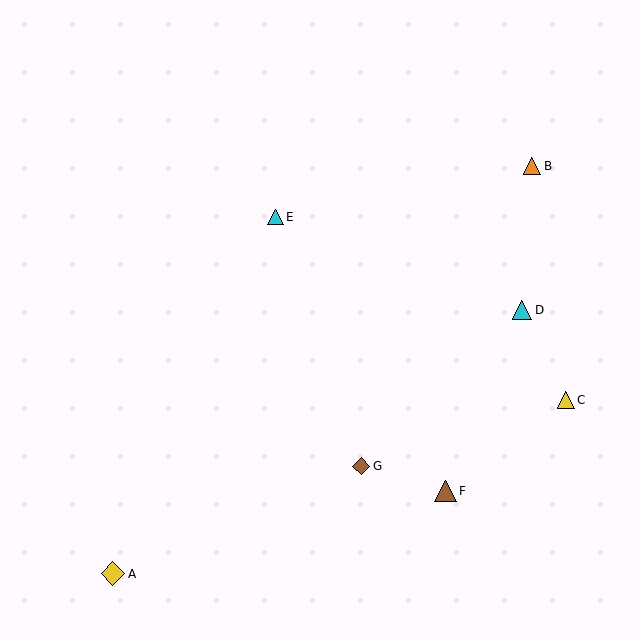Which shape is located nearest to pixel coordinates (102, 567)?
The yellow diamond (labeled A) at (113, 574) is nearest to that location.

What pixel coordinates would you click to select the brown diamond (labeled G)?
Click at (361, 466) to select the brown diamond G.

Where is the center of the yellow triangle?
The center of the yellow triangle is at (566, 400).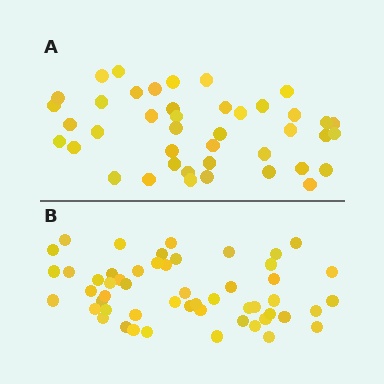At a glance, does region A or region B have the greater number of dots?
Region B (the bottom region) has more dots.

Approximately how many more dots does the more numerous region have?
Region B has roughly 12 or so more dots than region A.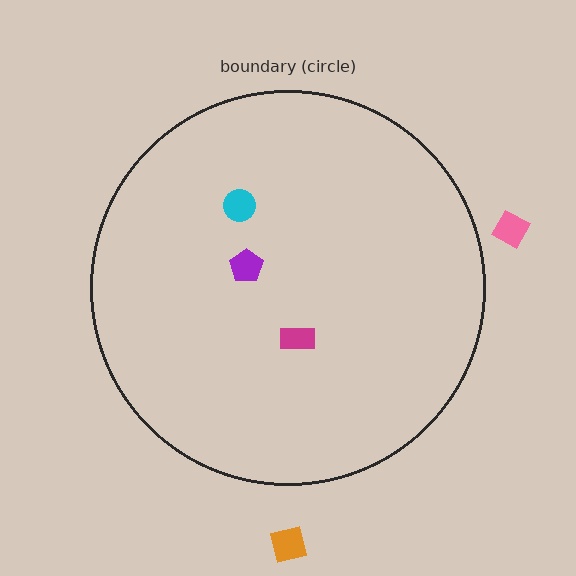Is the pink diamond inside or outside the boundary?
Outside.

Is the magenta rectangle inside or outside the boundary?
Inside.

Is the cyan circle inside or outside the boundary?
Inside.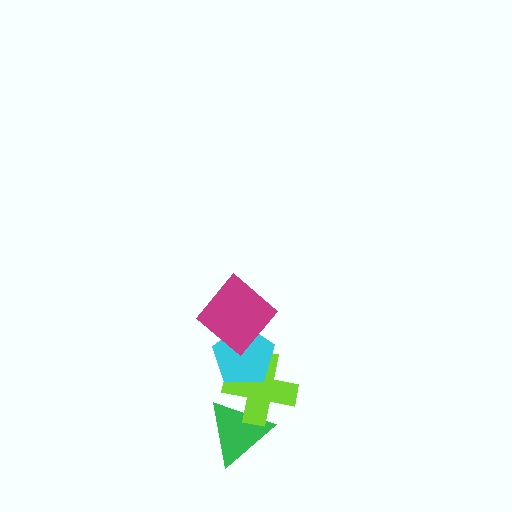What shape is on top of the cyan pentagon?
The magenta diamond is on top of the cyan pentagon.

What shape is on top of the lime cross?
The cyan pentagon is on top of the lime cross.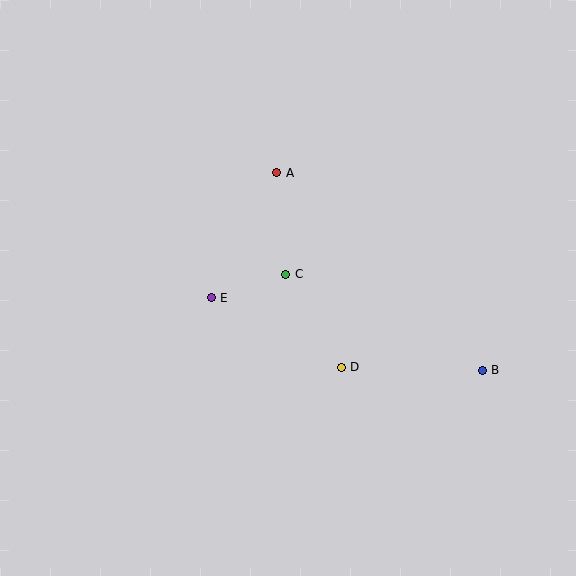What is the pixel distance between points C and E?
The distance between C and E is 78 pixels.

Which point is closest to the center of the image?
Point C at (286, 274) is closest to the center.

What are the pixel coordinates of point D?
Point D is at (341, 367).